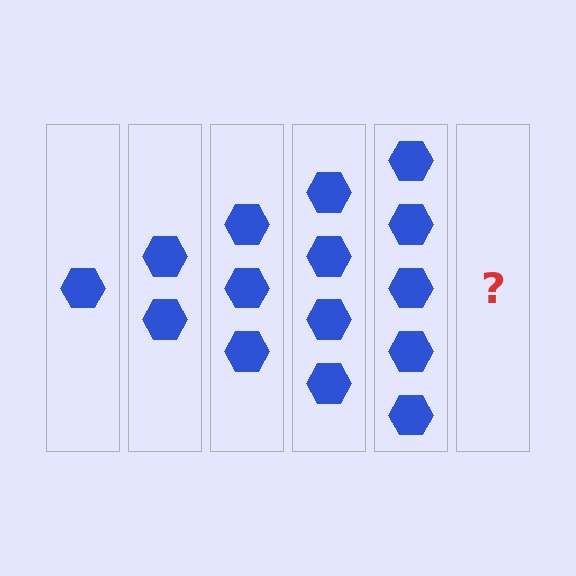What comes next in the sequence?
The next element should be 6 hexagons.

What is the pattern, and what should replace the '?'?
The pattern is that each step adds one more hexagon. The '?' should be 6 hexagons.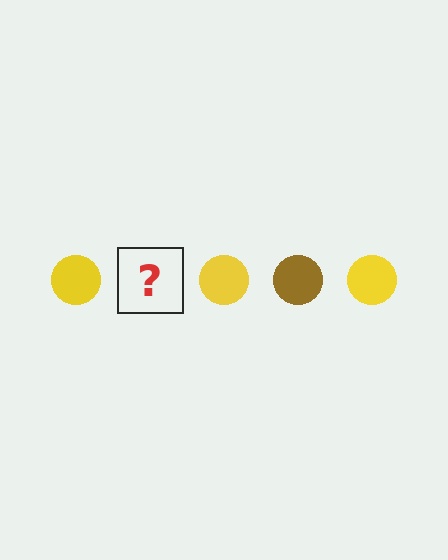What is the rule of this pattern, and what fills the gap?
The rule is that the pattern cycles through yellow, brown circles. The gap should be filled with a brown circle.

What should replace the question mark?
The question mark should be replaced with a brown circle.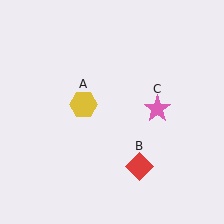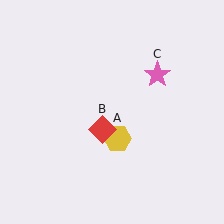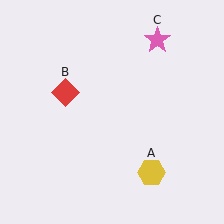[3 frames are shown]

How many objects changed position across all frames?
3 objects changed position: yellow hexagon (object A), red diamond (object B), pink star (object C).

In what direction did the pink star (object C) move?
The pink star (object C) moved up.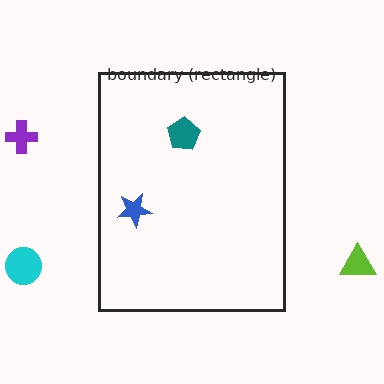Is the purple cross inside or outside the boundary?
Outside.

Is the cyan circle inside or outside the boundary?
Outside.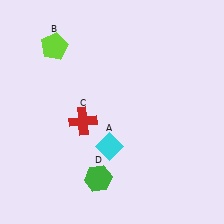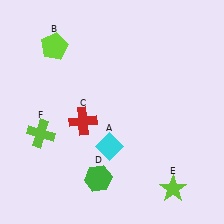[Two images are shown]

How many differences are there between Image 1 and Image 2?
There are 2 differences between the two images.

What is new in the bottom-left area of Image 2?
A lime cross (F) was added in the bottom-left area of Image 2.